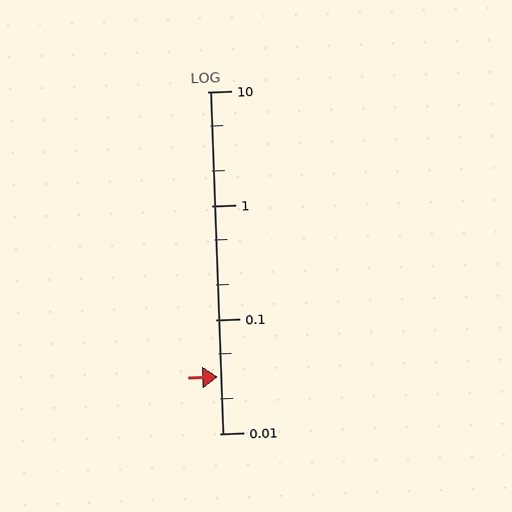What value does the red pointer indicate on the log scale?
The pointer indicates approximately 0.031.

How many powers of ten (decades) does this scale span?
The scale spans 3 decades, from 0.01 to 10.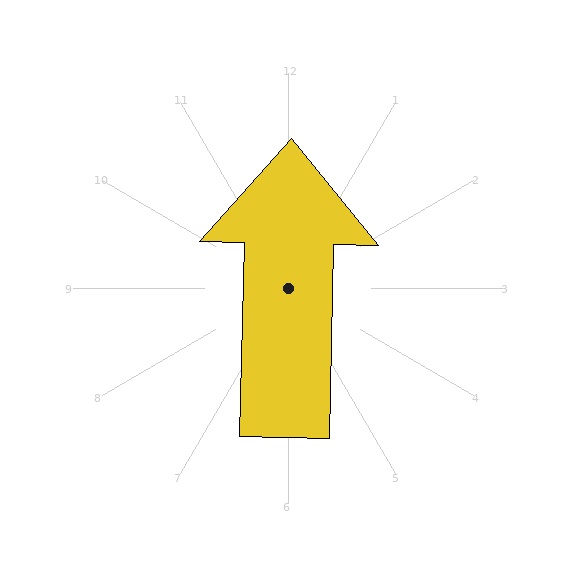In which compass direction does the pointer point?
North.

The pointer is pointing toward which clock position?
Roughly 12 o'clock.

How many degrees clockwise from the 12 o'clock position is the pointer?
Approximately 1 degrees.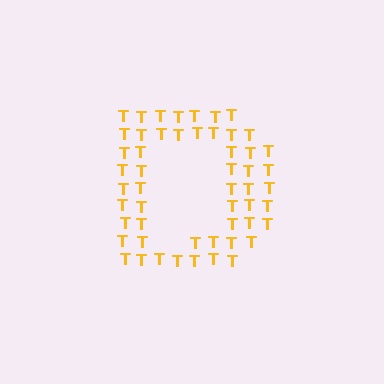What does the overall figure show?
The overall figure shows the letter D.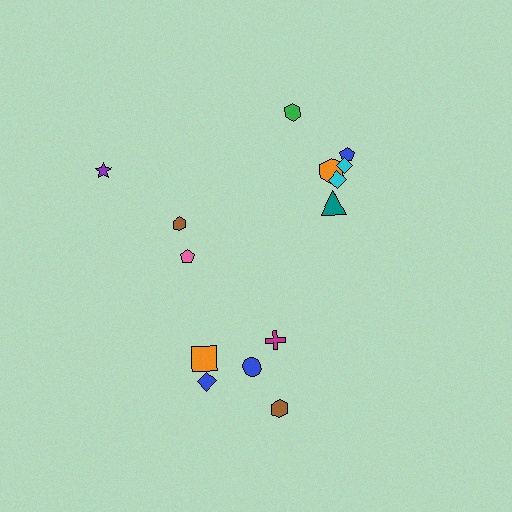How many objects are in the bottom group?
There are 5 objects.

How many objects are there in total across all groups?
There are 14 objects.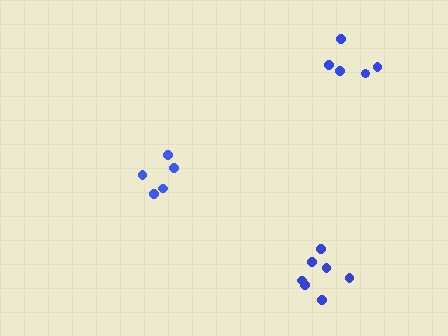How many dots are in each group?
Group 1: 5 dots, Group 2: 7 dots, Group 3: 5 dots (17 total).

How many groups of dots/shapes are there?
There are 3 groups.